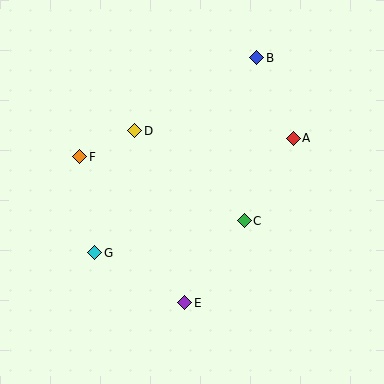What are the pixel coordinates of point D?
Point D is at (135, 131).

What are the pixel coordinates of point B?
Point B is at (257, 58).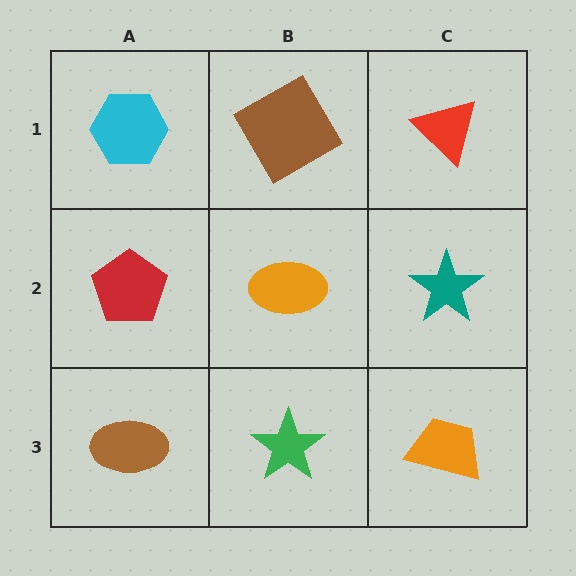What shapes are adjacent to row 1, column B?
An orange ellipse (row 2, column B), a cyan hexagon (row 1, column A), a red triangle (row 1, column C).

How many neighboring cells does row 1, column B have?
3.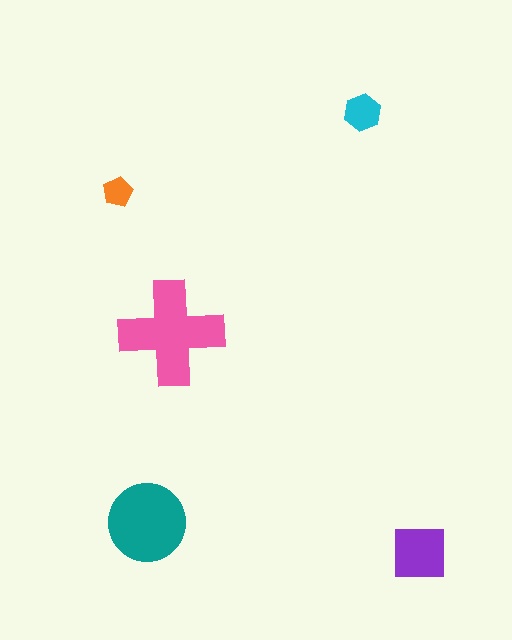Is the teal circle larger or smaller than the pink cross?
Smaller.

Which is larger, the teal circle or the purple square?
The teal circle.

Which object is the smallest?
The orange pentagon.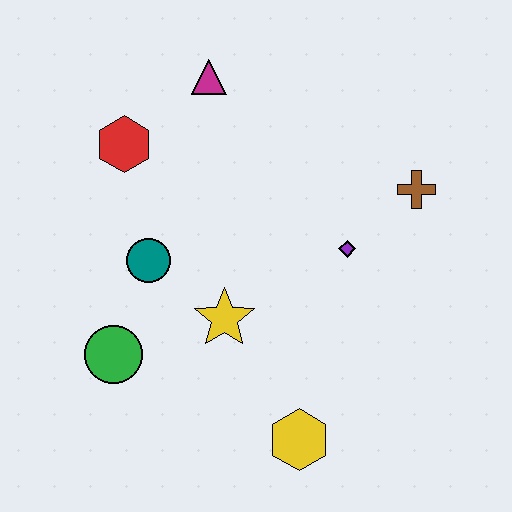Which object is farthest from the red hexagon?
The yellow hexagon is farthest from the red hexagon.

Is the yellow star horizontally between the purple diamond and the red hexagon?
Yes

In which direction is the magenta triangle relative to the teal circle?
The magenta triangle is above the teal circle.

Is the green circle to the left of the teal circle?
Yes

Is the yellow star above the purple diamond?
No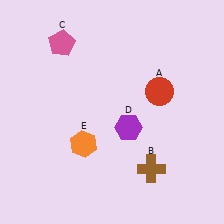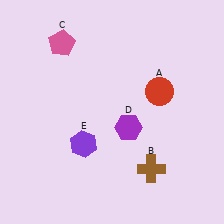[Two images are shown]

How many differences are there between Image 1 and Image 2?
There is 1 difference between the two images.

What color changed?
The hexagon (E) changed from orange in Image 1 to purple in Image 2.